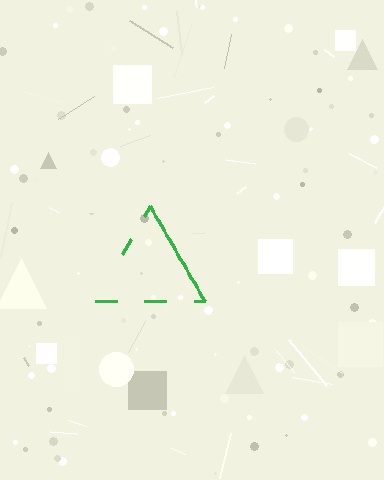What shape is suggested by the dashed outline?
The dashed outline suggests a triangle.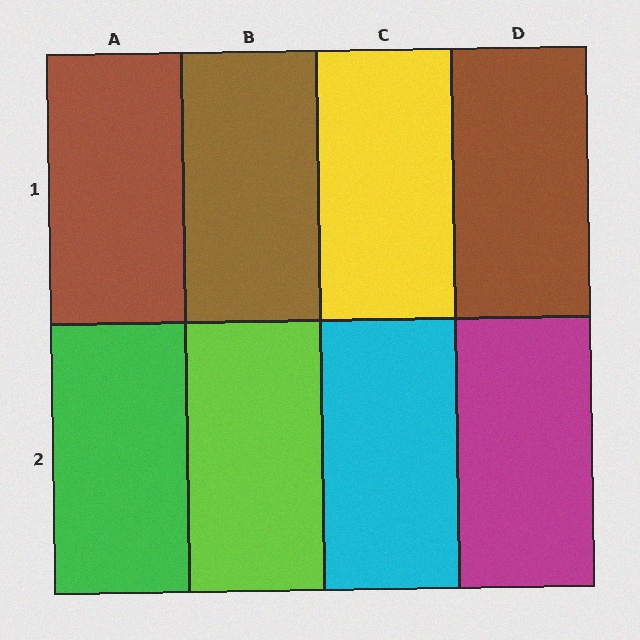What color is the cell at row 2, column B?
Lime.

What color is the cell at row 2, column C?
Cyan.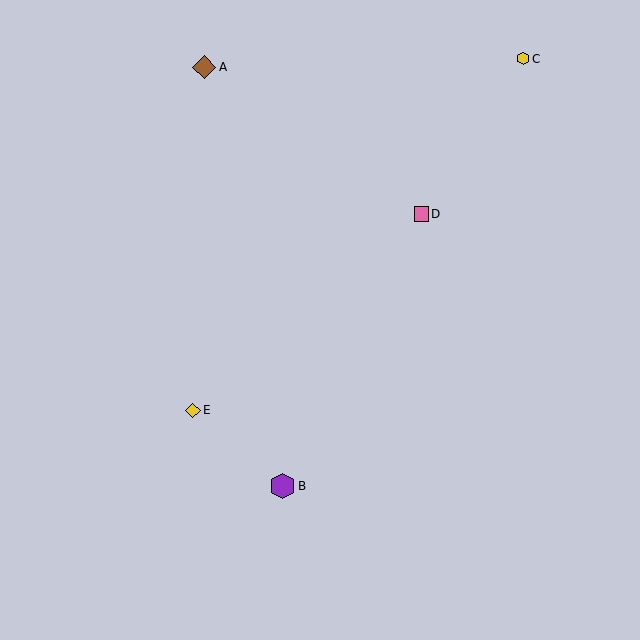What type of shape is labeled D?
Shape D is a pink square.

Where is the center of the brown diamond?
The center of the brown diamond is at (204, 67).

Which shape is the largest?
The purple hexagon (labeled B) is the largest.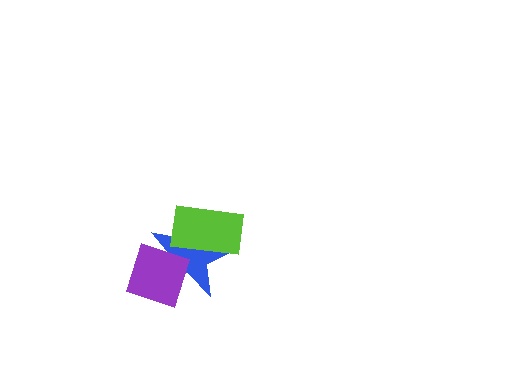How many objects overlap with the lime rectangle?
1 object overlaps with the lime rectangle.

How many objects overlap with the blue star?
2 objects overlap with the blue star.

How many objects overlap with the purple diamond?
1 object overlaps with the purple diamond.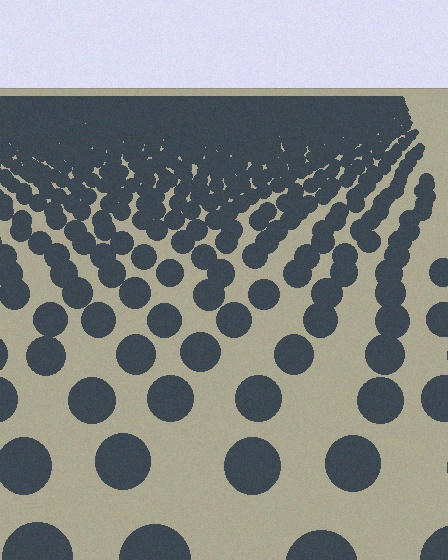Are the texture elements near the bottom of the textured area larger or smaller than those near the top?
Larger. Near the bottom, elements are closer to the viewer and appear at a bigger on-screen size.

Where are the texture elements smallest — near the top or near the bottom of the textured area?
Near the top.